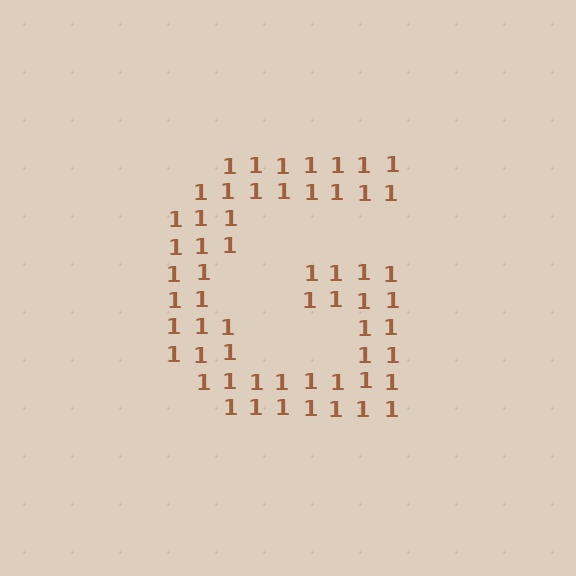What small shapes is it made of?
It is made of small digit 1's.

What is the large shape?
The large shape is the letter G.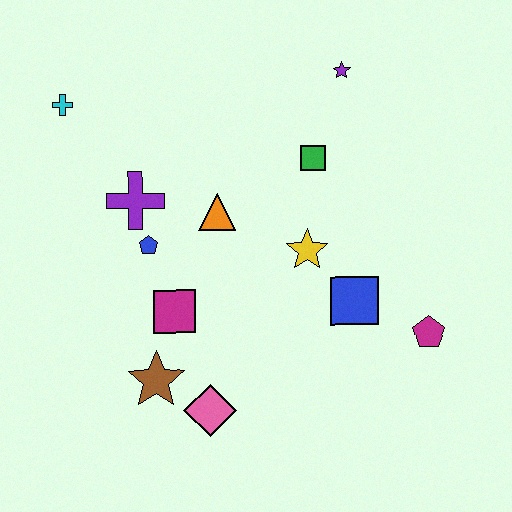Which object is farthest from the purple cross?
The magenta pentagon is farthest from the purple cross.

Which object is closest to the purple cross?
The blue pentagon is closest to the purple cross.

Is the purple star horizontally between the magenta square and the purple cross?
No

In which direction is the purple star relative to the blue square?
The purple star is above the blue square.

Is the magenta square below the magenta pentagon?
No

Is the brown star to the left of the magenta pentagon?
Yes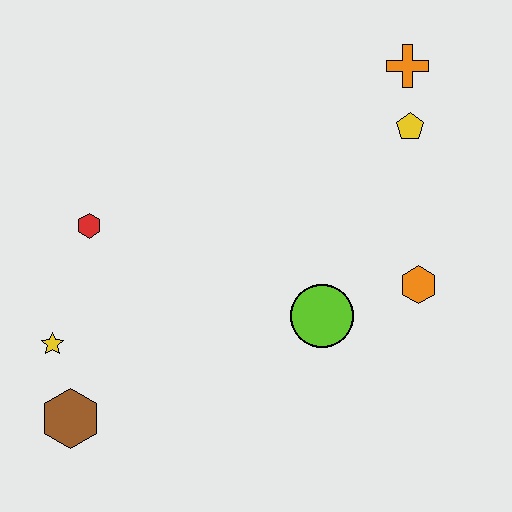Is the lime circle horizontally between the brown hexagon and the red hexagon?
No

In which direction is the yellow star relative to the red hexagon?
The yellow star is below the red hexagon.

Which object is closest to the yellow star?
The brown hexagon is closest to the yellow star.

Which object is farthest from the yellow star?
The orange cross is farthest from the yellow star.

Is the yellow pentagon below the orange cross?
Yes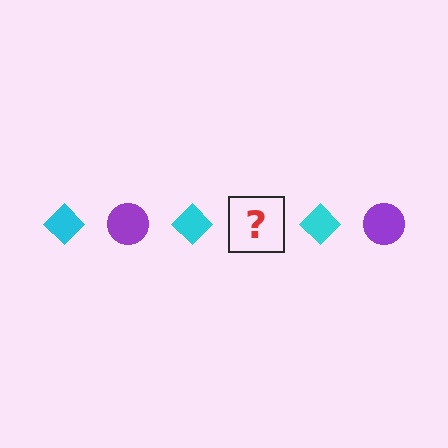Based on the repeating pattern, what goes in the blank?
The blank should be a purple circle.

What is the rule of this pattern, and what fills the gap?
The rule is that the pattern alternates between cyan diamond and purple circle. The gap should be filled with a purple circle.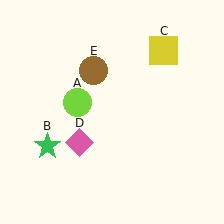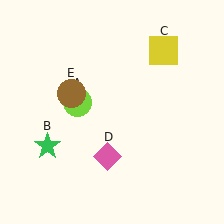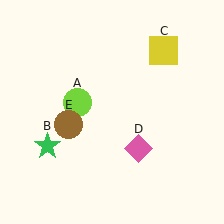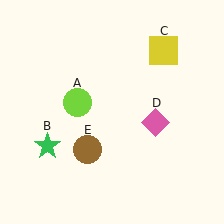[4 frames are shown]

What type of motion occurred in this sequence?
The pink diamond (object D), brown circle (object E) rotated counterclockwise around the center of the scene.